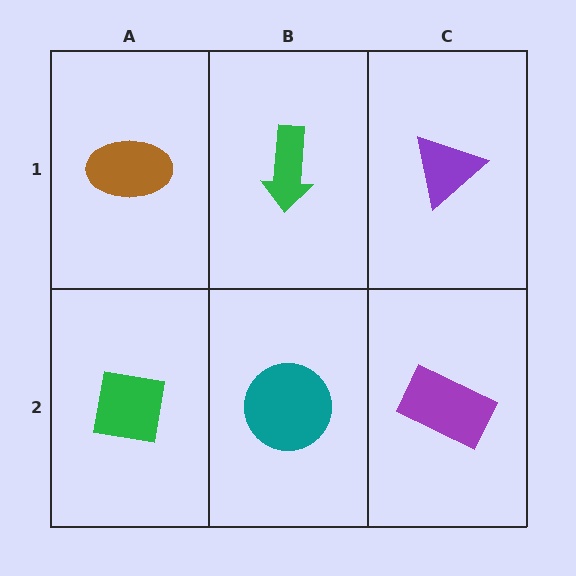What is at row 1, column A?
A brown ellipse.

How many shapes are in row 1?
3 shapes.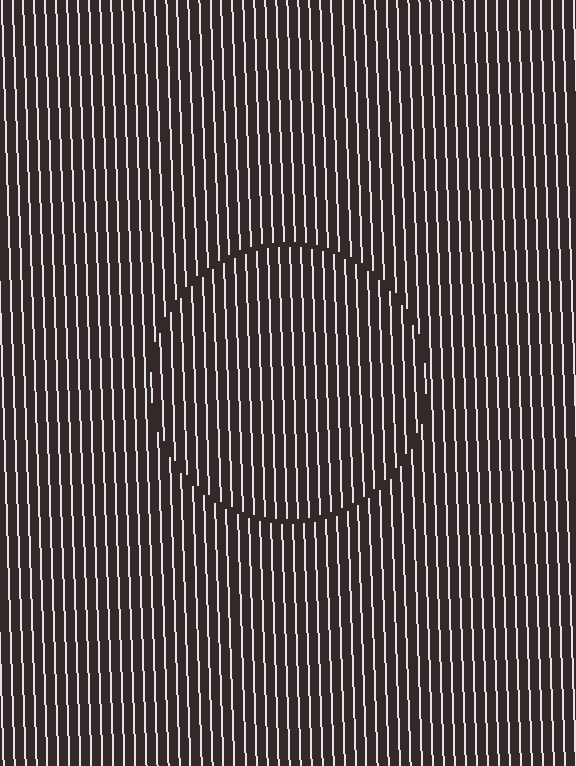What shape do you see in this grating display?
An illusory circle. The interior of the shape contains the same grating, shifted by half a period — the contour is defined by the phase discontinuity where line-ends from the inner and outer gratings abut.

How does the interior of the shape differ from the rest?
The interior of the shape contains the same grating, shifted by half a period — the contour is defined by the phase discontinuity where line-ends from the inner and outer gratings abut.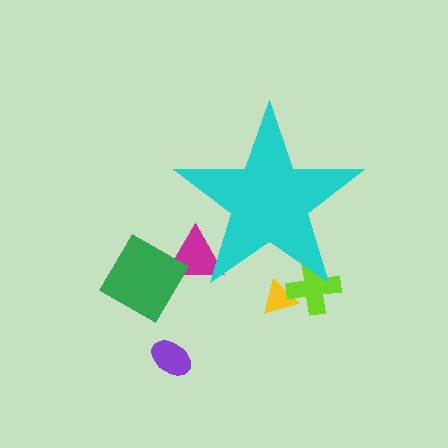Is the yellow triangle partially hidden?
Yes, the yellow triangle is partially hidden behind the cyan star.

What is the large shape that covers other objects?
A cyan star.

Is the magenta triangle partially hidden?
Yes, the magenta triangle is partially hidden behind the cyan star.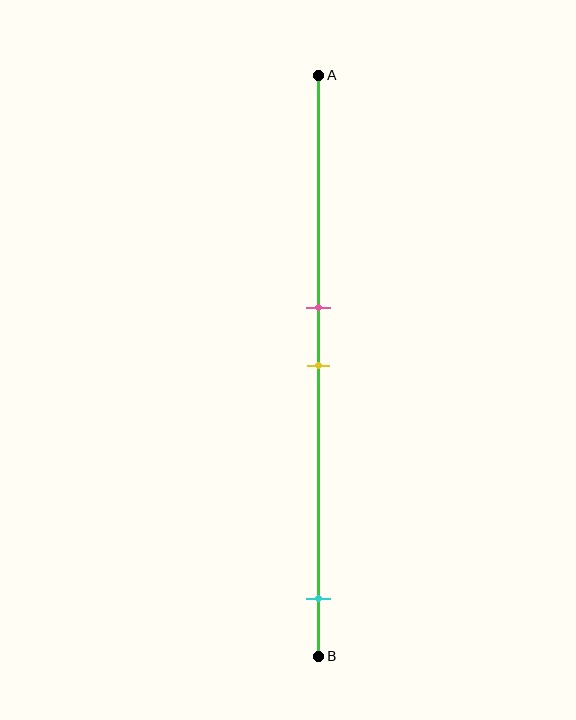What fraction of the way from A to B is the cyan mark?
The cyan mark is approximately 90% (0.9) of the way from A to B.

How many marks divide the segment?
There are 3 marks dividing the segment.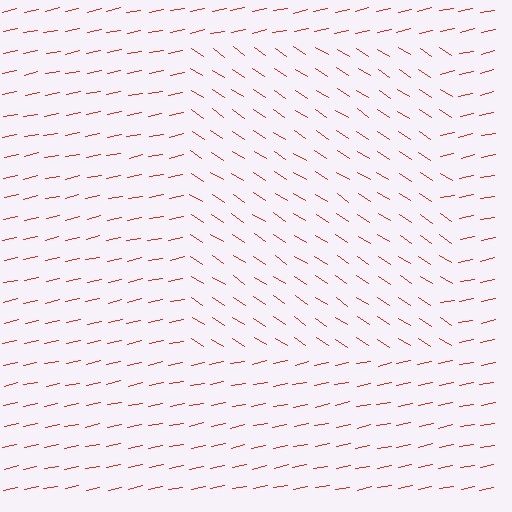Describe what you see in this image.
The image is filled with small red line segments. A rectangle region in the image has lines oriented differently from the surrounding lines, creating a visible texture boundary.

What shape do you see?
I see a rectangle.